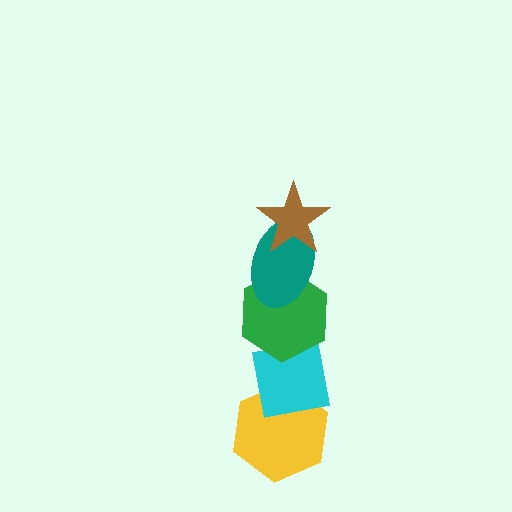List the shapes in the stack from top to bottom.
From top to bottom: the brown star, the teal ellipse, the green hexagon, the cyan square, the yellow hexagon.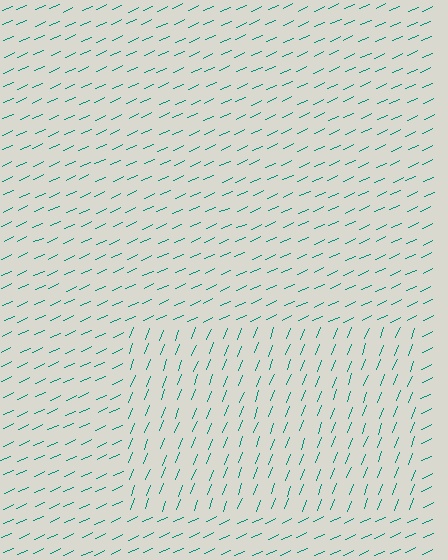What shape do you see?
I see a rectangle.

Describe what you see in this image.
The image is filled with small teal line segments. A rectangle region in the image has lines oriented differently from the surrounding lines, creating a visible texture boundary.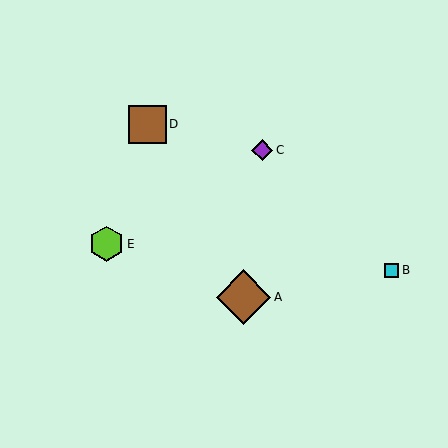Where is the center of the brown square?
The center of the brown square is at (148, 124).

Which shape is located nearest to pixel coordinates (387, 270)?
The cyan square (labeled B) at (392, 271) is nearest to that location.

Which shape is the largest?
The brown diamond (labeled A) is the largest.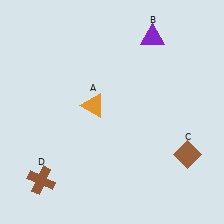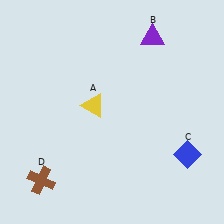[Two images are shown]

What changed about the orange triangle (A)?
In Image 1, A is orange. In Image 2, it changed to yellow.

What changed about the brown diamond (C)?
In Image 1, C is brown. In Image 2, it changed to blue.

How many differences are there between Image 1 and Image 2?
There are 2 differences between the two images.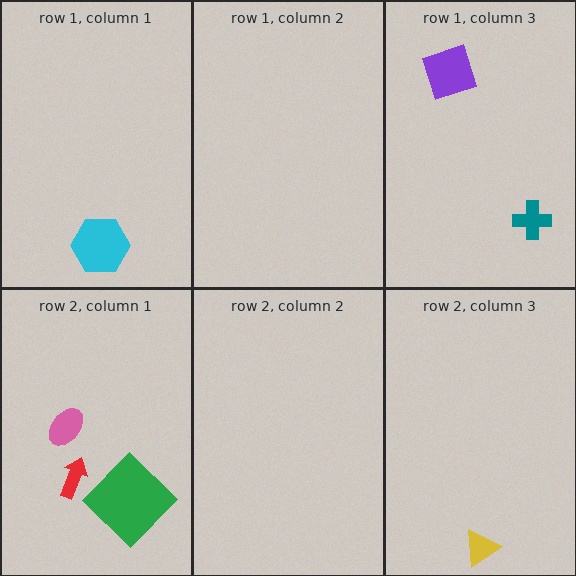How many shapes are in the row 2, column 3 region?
1.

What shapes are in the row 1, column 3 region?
The teal cross, the purple diamond.